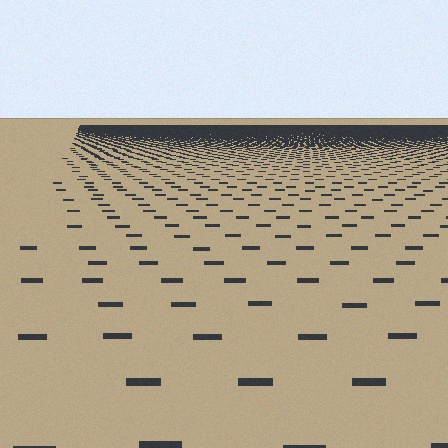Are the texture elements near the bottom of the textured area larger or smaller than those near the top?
Larger. Near the bottom, elements are closer to the viewer and appear at a bigger on-screen size.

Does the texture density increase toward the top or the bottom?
Density increases toward the top.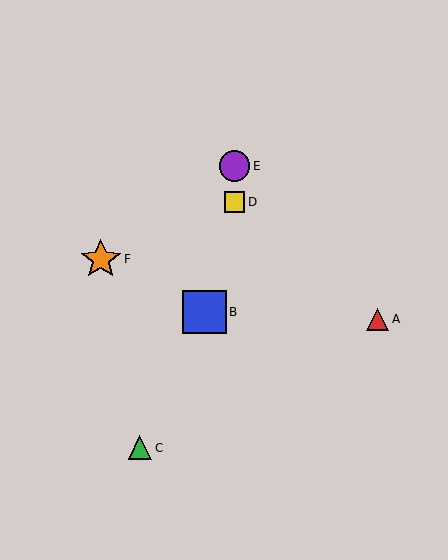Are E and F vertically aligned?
No, E is at x≈234 and F is at x≈101.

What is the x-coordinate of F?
Object F is at x≈101.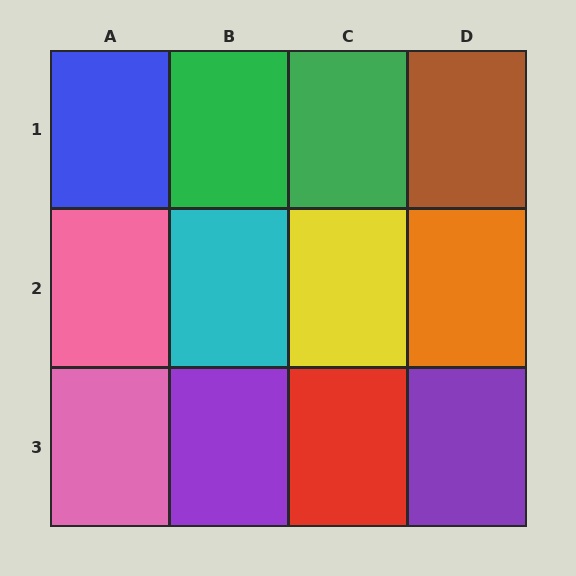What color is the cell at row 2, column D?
Orange.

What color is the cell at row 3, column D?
Purple.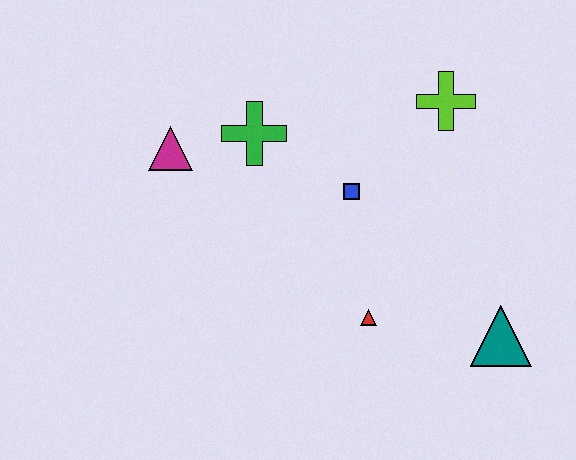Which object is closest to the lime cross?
The blue square is closest to the lime cross.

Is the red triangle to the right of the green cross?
Yes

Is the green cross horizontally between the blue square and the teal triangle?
No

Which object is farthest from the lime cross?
The magenta triangle is farthest from the lime cross.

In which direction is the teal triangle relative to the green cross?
The teal triangle is to the right of the green cross.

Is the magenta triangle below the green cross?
Yes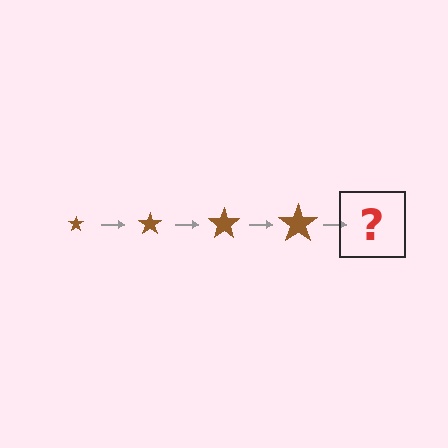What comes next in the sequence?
The next element should be a brown star, larger than the previous one.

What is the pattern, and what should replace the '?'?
The pattern is that the star gets progressively larger each step. The '?' should be a brown star, larger than the previous one.